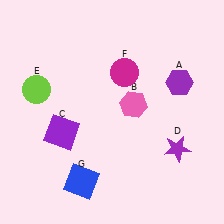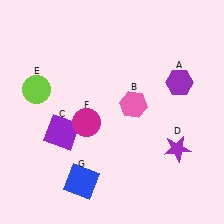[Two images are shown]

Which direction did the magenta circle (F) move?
The magenta circle (F) moved down.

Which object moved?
The magenta circle (F) moved down.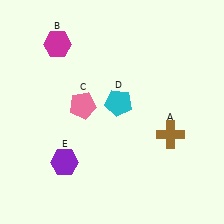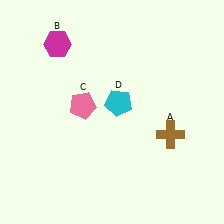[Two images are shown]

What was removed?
The purple hexagon (E) was removed in Image 2.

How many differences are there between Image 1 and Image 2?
There is 1 difference between the two images.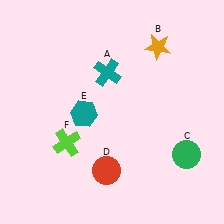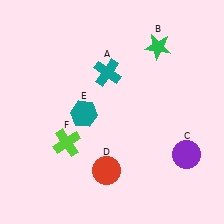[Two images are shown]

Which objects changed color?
B changed from orange to green. C changed from green to purple.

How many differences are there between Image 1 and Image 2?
There are 2 differences between the two images.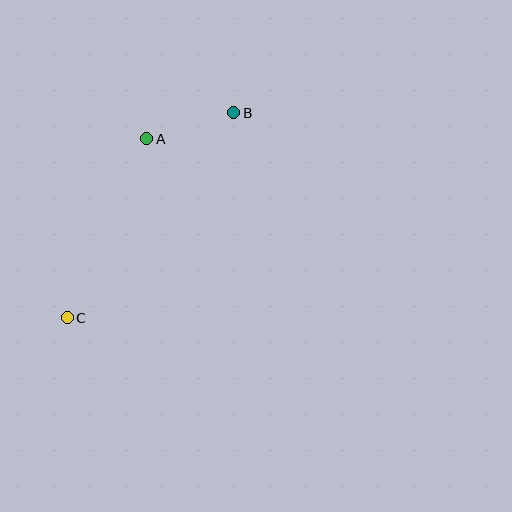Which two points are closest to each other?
Points A and B are closest to each other.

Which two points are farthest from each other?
Points B and C are farthest from each other.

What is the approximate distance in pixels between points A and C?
The distance between A and C is approximately 196 pixels.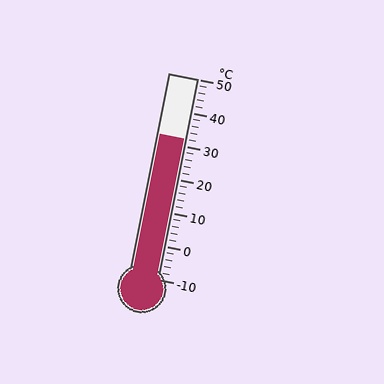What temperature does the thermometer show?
The thermometer shows approximately 32°C.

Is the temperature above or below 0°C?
The temperature is above 0°C.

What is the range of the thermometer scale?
The thermometer scale ranges from -10°C to 50°C.